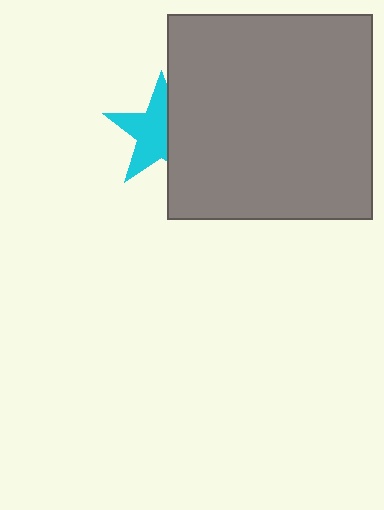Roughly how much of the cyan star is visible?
About half of it is visible (roughly 61%).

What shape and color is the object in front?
The object in front is a gray square.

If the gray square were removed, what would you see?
You would see the complete cyan star.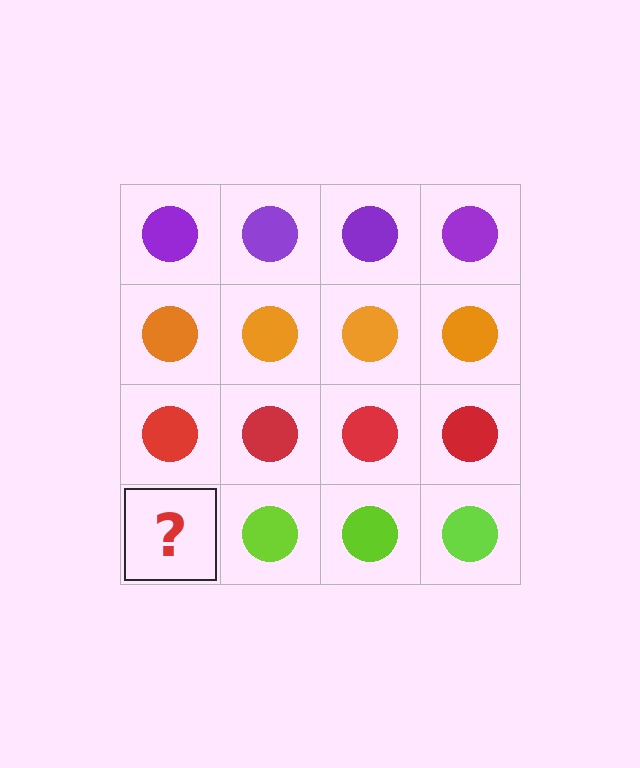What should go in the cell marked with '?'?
The missing cell should contain a lime circle.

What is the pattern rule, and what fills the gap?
The rule is that each row has a consistent color. The gap should be filled with a lime circle.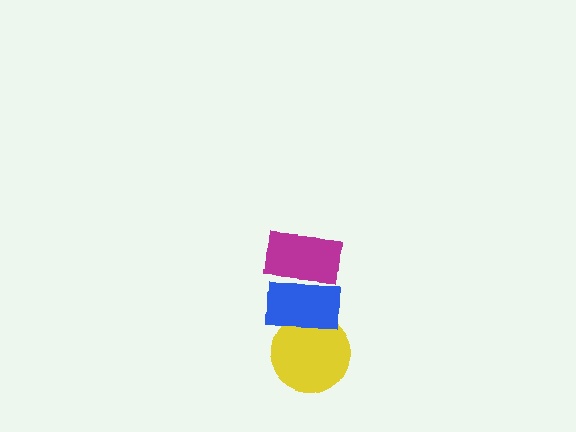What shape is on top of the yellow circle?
The blue rectangle is on top of the yellow circle.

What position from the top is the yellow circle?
The yellow circle is 3rd from the top.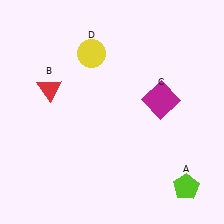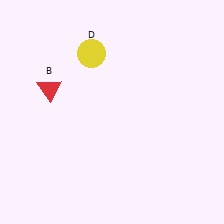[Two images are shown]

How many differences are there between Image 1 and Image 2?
There are 2 differences between the two images.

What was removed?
The magenta square (C), the lime pentagon (A) were removed in Image 2.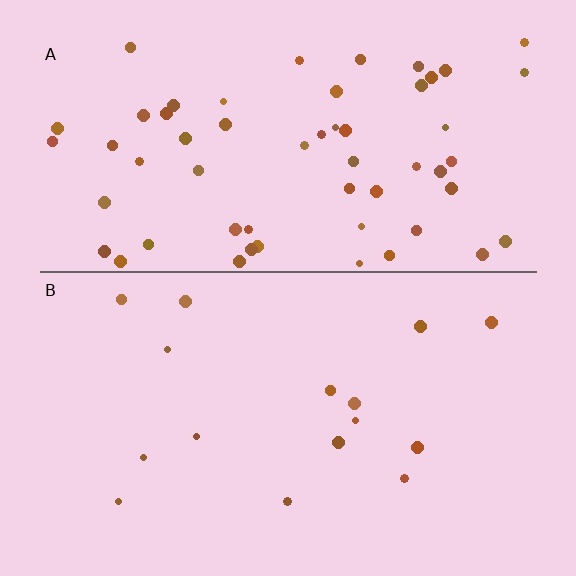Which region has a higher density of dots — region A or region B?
A (the top).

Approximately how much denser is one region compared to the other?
Approximately 3.7× — region A over region B.